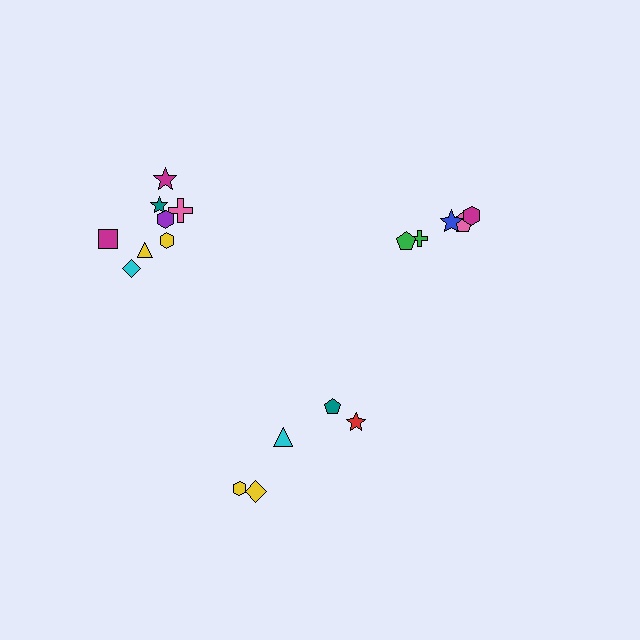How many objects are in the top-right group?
There are 5 objects.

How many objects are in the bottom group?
There are 5 objects.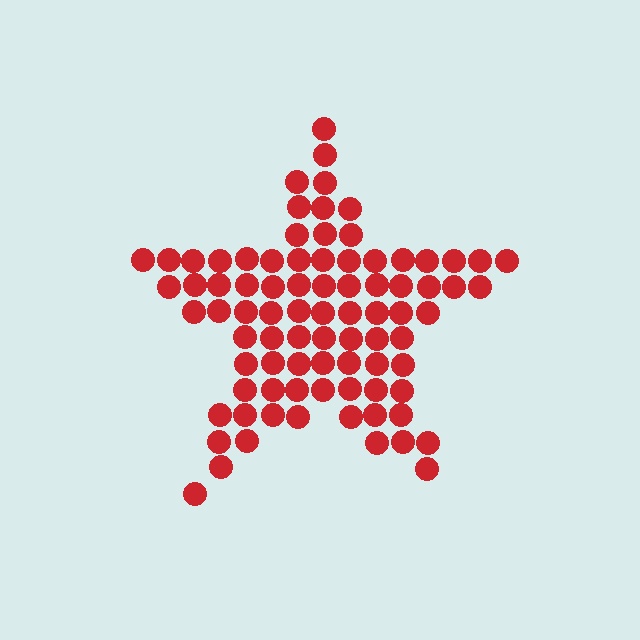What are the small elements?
The small elements are circles.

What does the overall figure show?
The overall figure shows a star.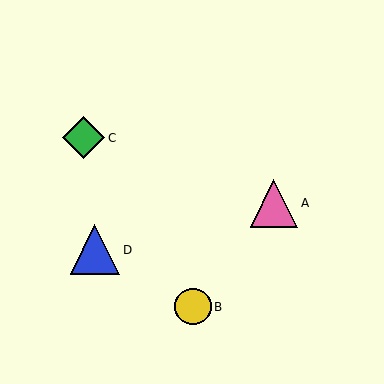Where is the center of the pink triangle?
The center of the pink triangle is at (274, 203).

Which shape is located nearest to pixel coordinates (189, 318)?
The yellow circle (labeled B) at (193, 307) is nearest to that location.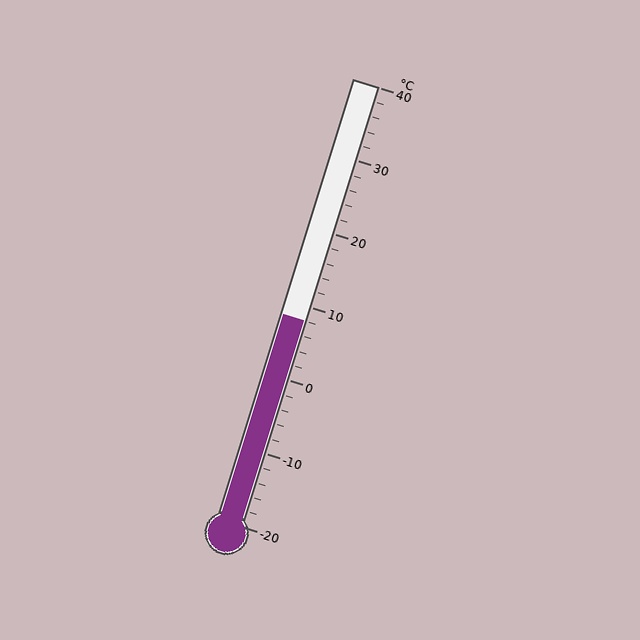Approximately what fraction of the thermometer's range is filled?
The thermometer is filled to approximately 45% of its range.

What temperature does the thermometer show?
The thermometer shows approximately 8°C.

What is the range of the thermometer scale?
The thermometer scale ranges from -20°C to 40°C.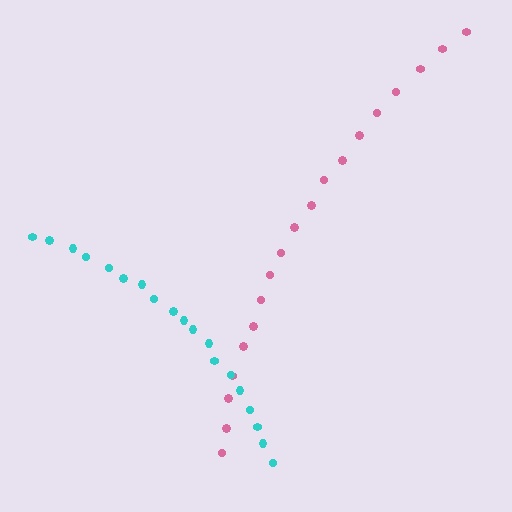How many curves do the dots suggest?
There are 2 distinct paths.